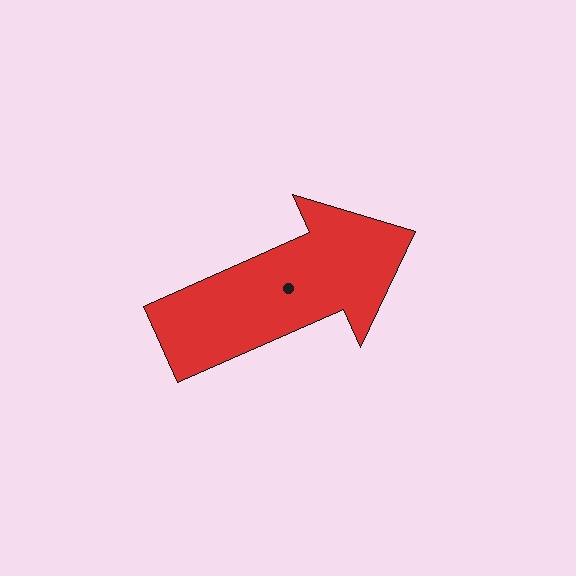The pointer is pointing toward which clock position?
Roughly 2 o'clock.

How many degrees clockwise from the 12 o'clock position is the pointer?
Approximately 66 degrees.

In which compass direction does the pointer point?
Northeast.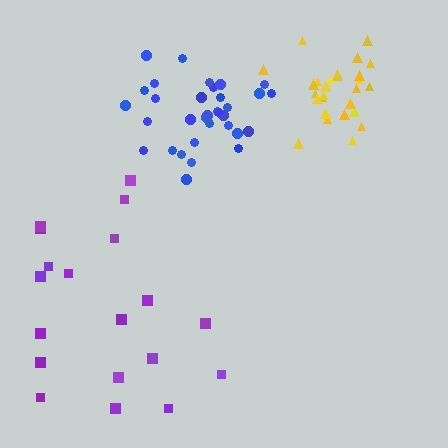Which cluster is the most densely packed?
Yellow.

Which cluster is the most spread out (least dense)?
Purple.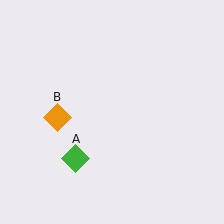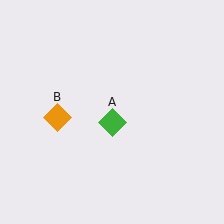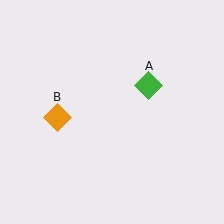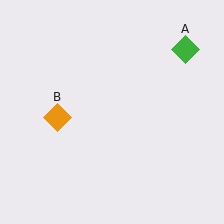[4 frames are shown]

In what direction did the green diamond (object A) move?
The green diamond (object A) moved up and to the right.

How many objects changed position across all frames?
1 object changed position: green diamond (object A).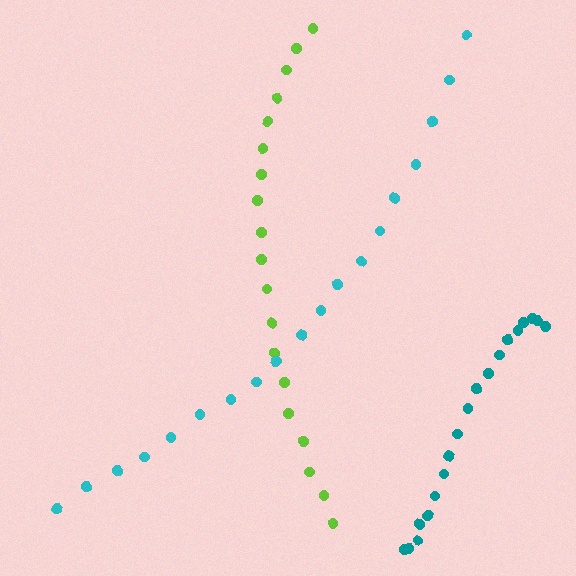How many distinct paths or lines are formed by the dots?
There are 3 distinct paths.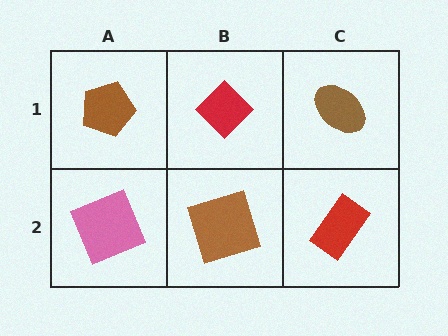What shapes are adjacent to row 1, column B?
A brown square (row 2, column B), a brown pentagon (row 1, column A), a brown ellipse (row 1, column C).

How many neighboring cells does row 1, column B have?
3.